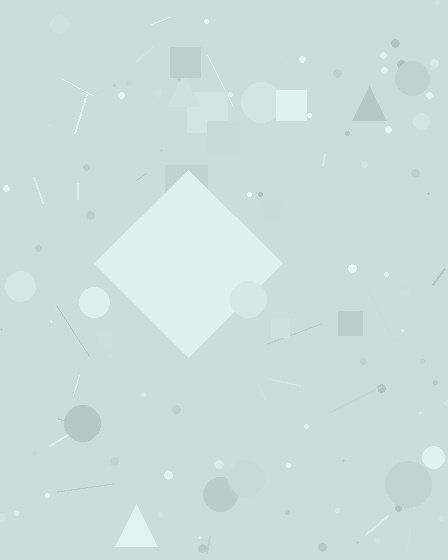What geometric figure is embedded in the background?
A diamond is embedded in the background.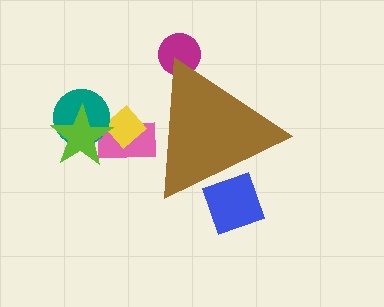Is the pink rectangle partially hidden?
Yes, the pink rectangle is partially hidden behind the brown triangle.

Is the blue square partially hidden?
Yes, the blue square is partially hidden behind the brown triangle.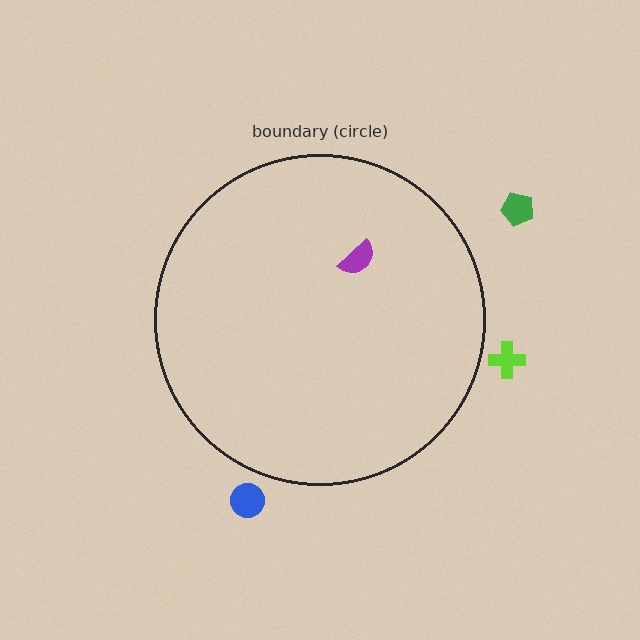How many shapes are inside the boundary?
1 inside, 3 outside.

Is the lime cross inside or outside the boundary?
Outside.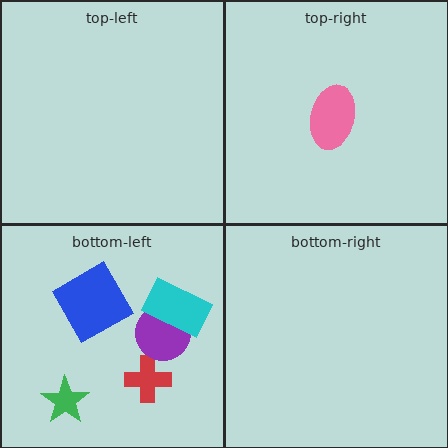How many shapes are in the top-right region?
1.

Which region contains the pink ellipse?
The top-right region.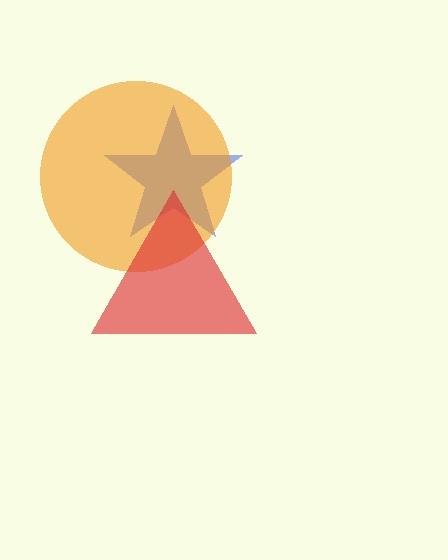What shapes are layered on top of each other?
The layered shapes are: a blue star, an orange circle, a red triangle.